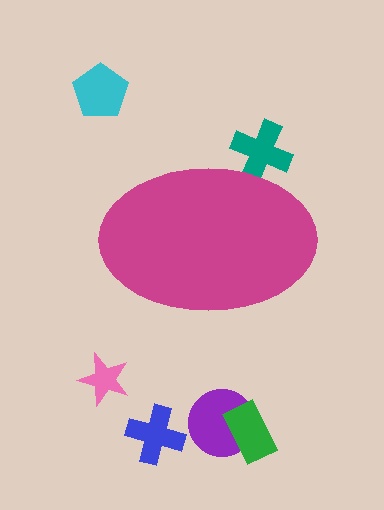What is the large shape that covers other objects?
A magenta ellipse.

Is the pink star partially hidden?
No, the pink star is fully visible.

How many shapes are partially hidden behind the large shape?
1 shape is partially hidden.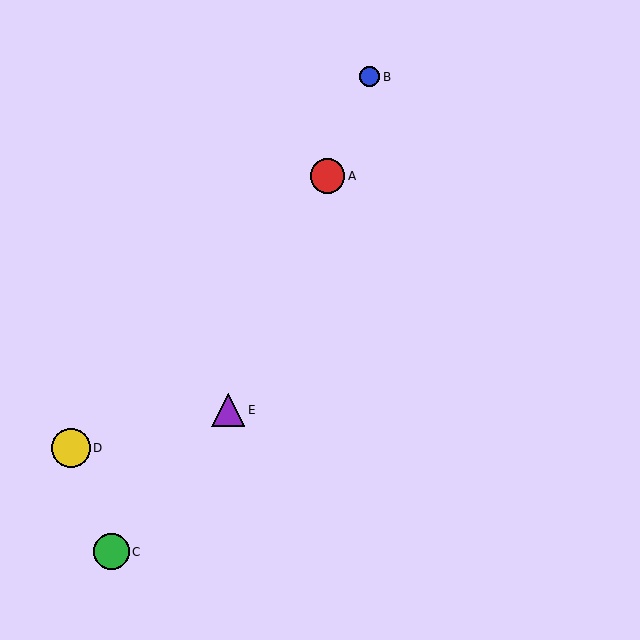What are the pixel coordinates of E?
Object E is at (228, 410).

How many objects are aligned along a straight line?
3 objects (A, B, E) are aligned along a straight line.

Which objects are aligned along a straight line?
Objects A, B, E are aligned along a straight line.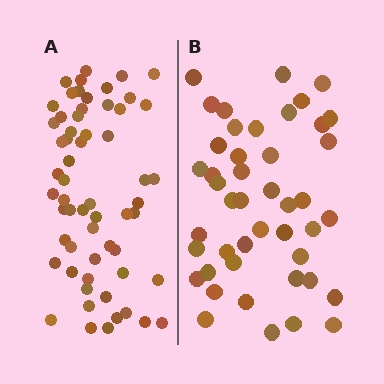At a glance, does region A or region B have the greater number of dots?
Region A (the left region) has more dots.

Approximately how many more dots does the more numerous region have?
Region A has approximately 15 more dots than region B.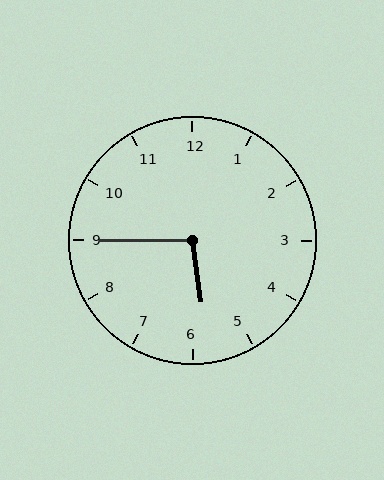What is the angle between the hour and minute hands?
Approximately 98 degrees.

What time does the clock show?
5:45.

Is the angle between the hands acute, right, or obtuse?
It is obtuse.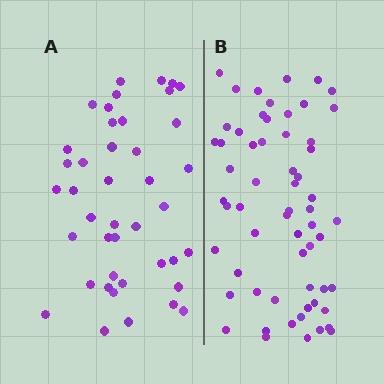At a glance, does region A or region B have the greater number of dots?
Region B (the right region) has more dots.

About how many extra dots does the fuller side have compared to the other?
Region B has approximately 20 more dots than region A.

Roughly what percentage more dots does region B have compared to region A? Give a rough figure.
About 45% more.